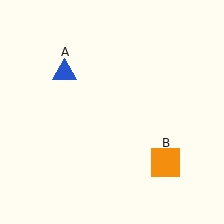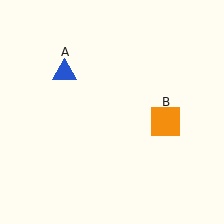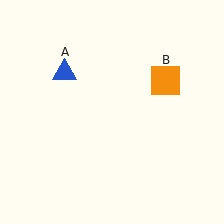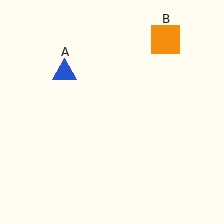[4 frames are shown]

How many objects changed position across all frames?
1 object changed position: orange square (object B).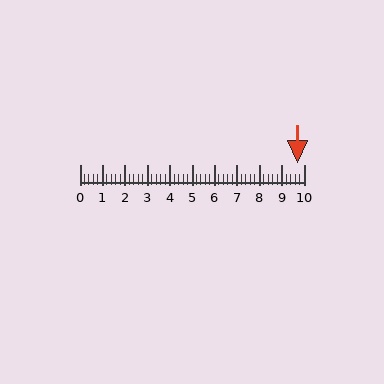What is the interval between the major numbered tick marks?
The major tick marks are spaced 1 units apart.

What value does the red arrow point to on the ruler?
The red arrow points to approximately 9.7.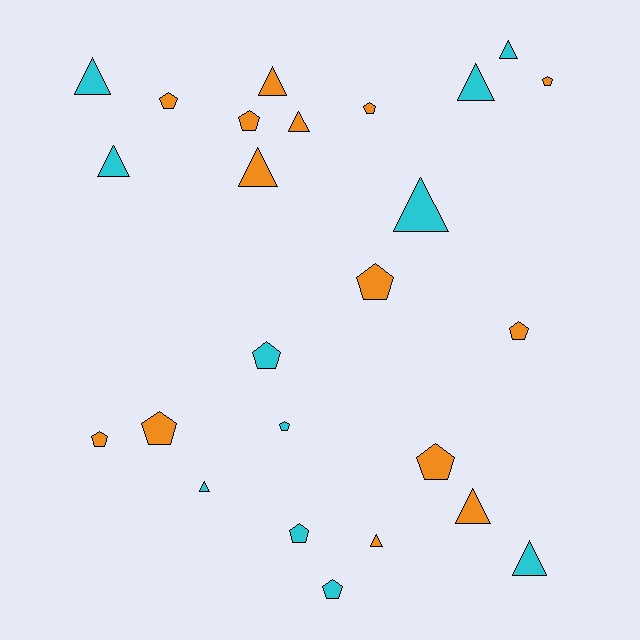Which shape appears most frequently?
Pentagon, with 13 objects.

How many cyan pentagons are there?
There are 4 cyan pentagons.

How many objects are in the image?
There are 25 objects.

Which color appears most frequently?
Orange, with 14 objects.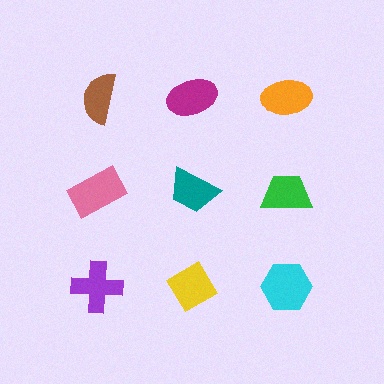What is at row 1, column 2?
A magenta ellipse.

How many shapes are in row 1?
3 shapes.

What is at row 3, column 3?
A cyan hexagon.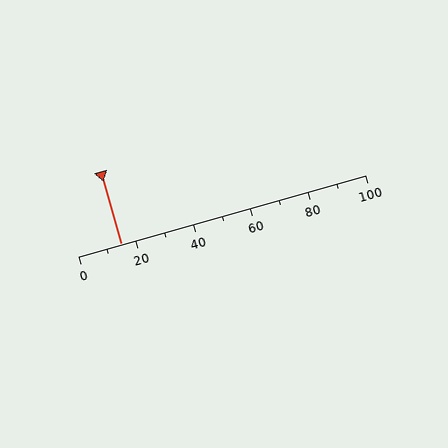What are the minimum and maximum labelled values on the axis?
The axis runs from 0 to 100.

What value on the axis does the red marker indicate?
The marker indicates approximately 15.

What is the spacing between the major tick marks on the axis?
The major ticks are spaced 20 apart.